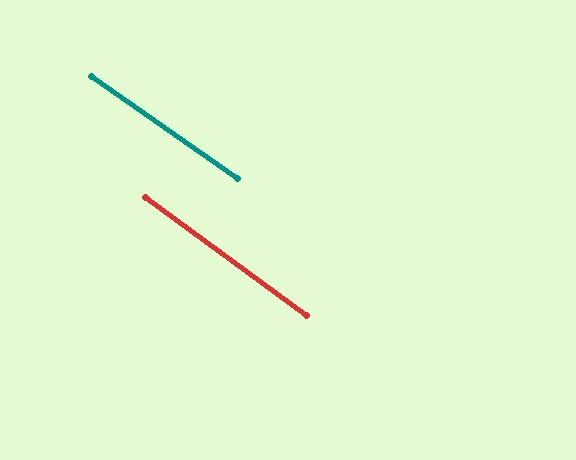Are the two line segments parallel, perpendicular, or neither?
Parallel — their directions differ by only 1.3°.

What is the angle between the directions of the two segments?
Approximately 1 degree.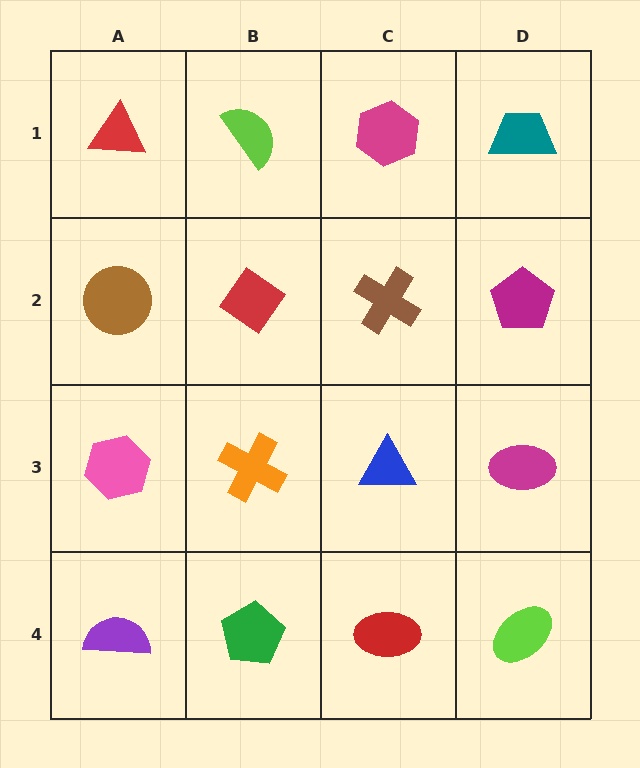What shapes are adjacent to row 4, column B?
An orange cross (row 3, column B), a purple semicircle (row 4, column A), a red ellipse (row 4, column C).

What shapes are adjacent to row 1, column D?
A magenta pentagon (row 2, column D), a magenta hexagon (row 1, column C).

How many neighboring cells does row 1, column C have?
3.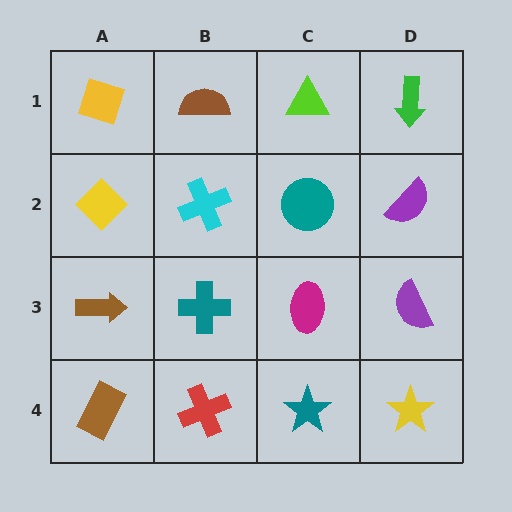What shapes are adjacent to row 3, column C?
A teal circle (row 2, column C), a teal star (row 4, column C), a teal cross (row 3, column B), a purple semicircle (row 3, column D).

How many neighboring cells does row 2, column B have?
4.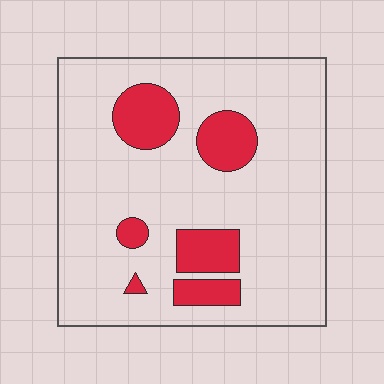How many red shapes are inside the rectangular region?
6.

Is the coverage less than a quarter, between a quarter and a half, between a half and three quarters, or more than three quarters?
Less than a quarter.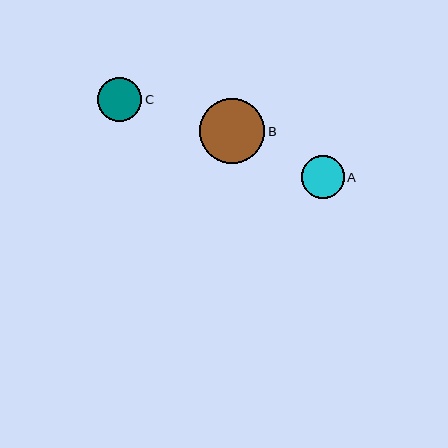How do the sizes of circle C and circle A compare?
Circle C and circle A are approximately the same size.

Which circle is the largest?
Circle B is the largest with a size of approximately 66 pixels.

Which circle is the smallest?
Circle A is the smallest with a size of approximately 42 pixels.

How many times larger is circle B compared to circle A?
Circle B is approximately 1.6 times the size of circle A.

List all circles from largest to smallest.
From largest to smallest: B, C, A.